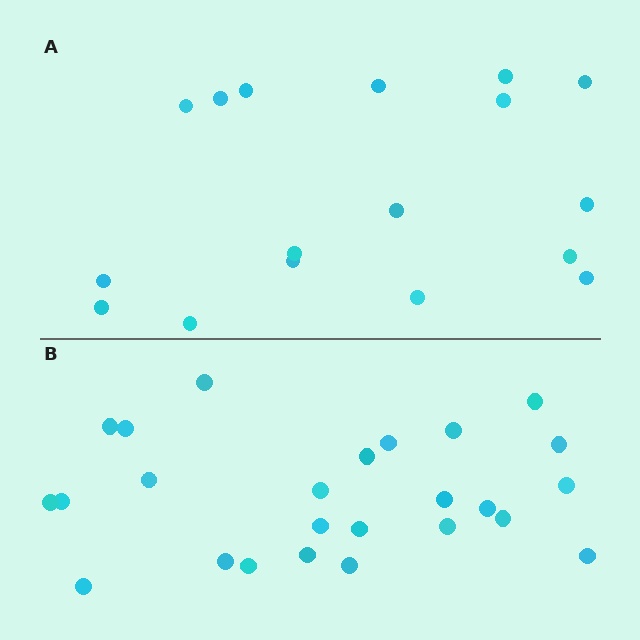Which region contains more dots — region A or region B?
Region B (the bottom region) has more dots.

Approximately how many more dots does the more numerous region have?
Region B has roughly 8 or so more dots than region A.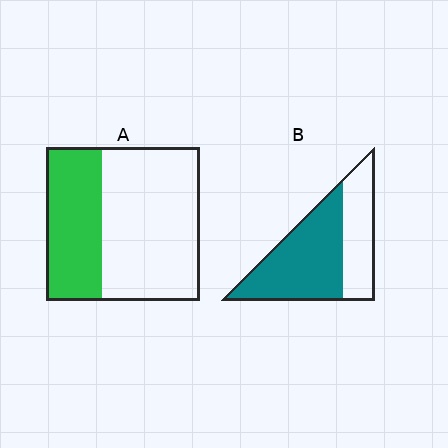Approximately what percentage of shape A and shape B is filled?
A is approximately 35% and B is approximately 65%.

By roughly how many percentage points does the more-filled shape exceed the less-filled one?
By roughly 25 percentage points (B over A).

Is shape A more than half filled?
No.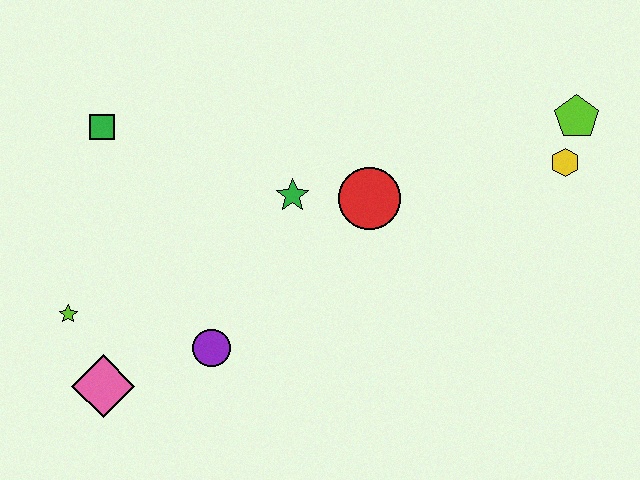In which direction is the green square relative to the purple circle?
The green square is above the purple circle.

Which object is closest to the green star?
The red circle is closest to the green star.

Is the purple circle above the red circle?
No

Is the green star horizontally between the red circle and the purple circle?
Yes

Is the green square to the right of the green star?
No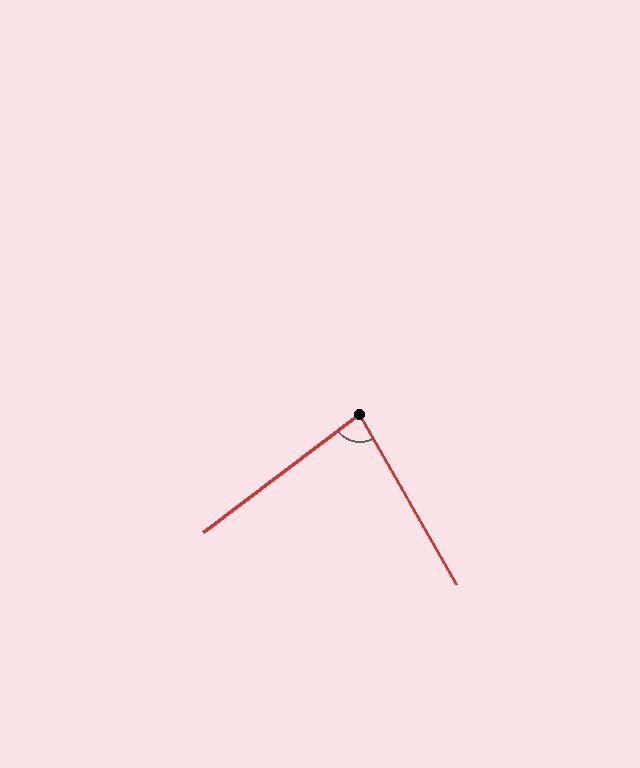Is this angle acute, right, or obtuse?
It is acute.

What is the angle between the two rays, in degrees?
Approximately 82 degrees.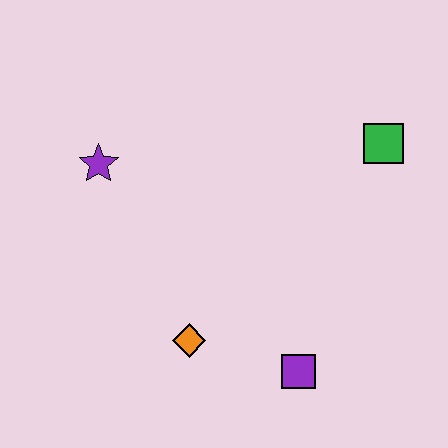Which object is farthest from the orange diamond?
The green square is farthest from the orange diamond.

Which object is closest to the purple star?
The orange diamond is closest to the purple star.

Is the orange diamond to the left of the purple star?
No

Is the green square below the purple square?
No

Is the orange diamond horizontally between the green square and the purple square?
No